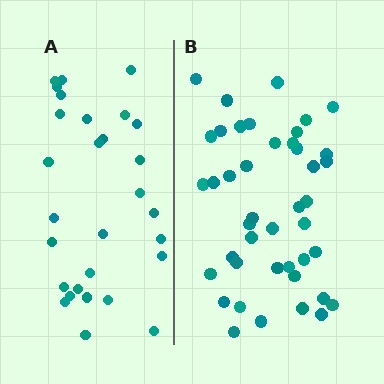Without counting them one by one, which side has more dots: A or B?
Region B (the right region) has more dots.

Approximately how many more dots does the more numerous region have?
Region B has approximately 15 more dots than region A.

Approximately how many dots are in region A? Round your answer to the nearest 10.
About 30 dots. (The exact count is 29, which rounds to 30.)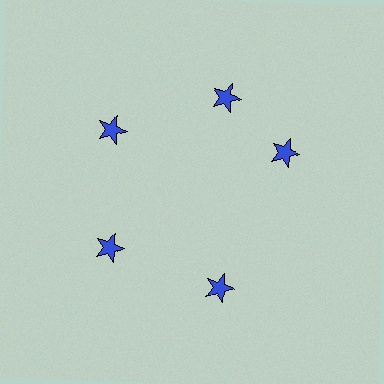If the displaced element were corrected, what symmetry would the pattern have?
It would have 5-fold rotational symmetry — the pattern would map onto itself every 72 degrees.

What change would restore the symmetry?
The symmetry would be restored by rotating it back into even spacing with its neighbors so that all 5 stars sit at equal angles and equal distance from the center.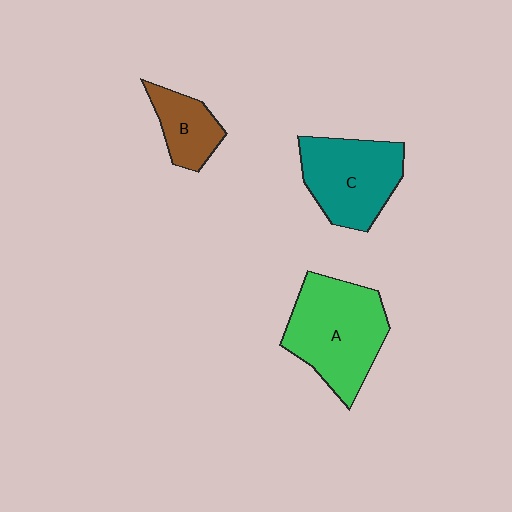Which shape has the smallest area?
Shape B (brown).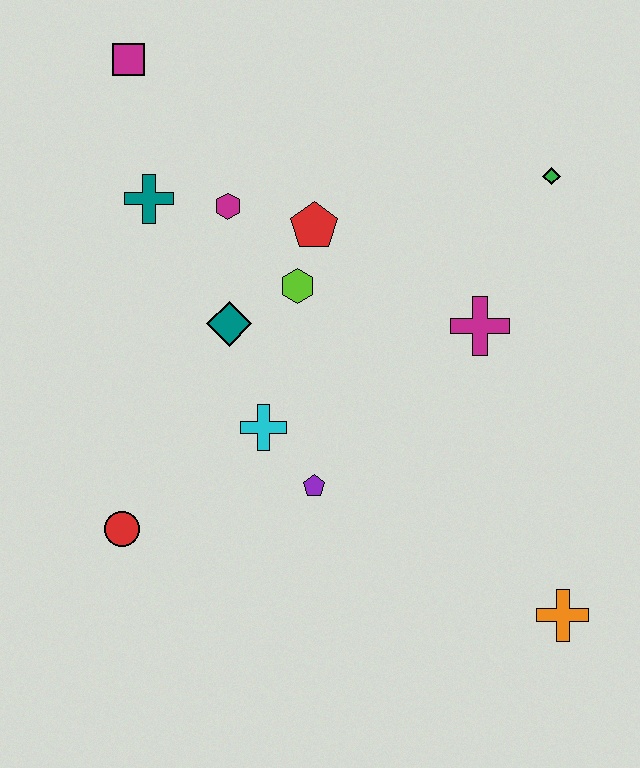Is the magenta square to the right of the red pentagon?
No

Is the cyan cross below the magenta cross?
Yes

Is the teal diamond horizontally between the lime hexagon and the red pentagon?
No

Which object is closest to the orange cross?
The purple pentagon is closest to the orange cross.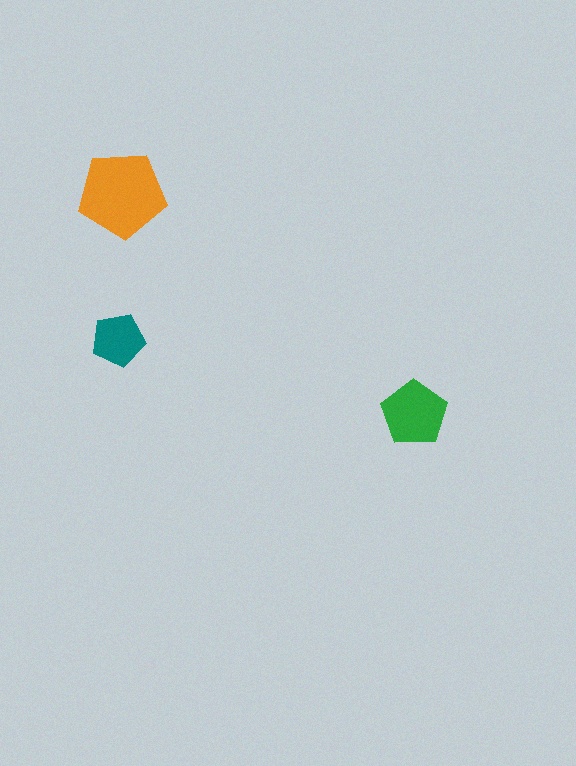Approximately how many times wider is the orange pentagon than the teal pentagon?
About 1.5 times wider.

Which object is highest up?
The orange pentagon is topmost.